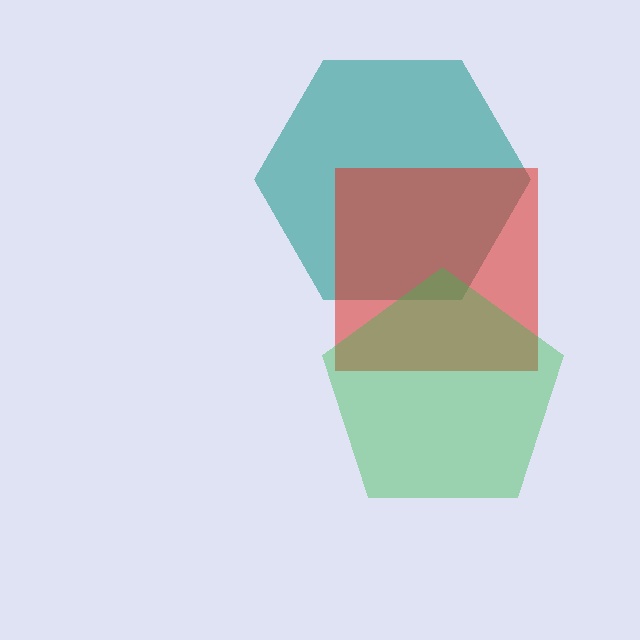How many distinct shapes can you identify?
There are 3 distinct shapes: a teal hexagon, a red square, a green pentagon.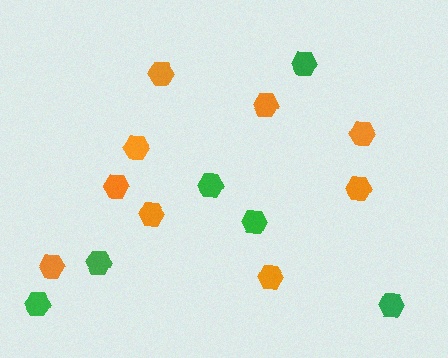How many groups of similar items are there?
There are 2 groups: one group of green hexagons (6) and one group of orange hexagons (9).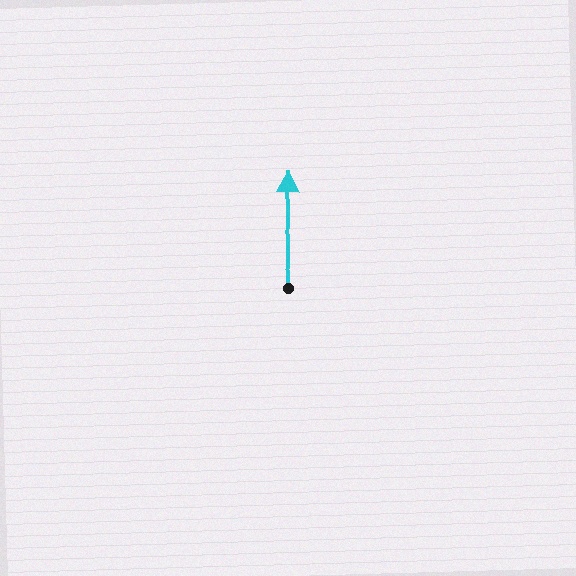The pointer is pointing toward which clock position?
Roughly 12 o'clock.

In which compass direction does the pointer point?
North.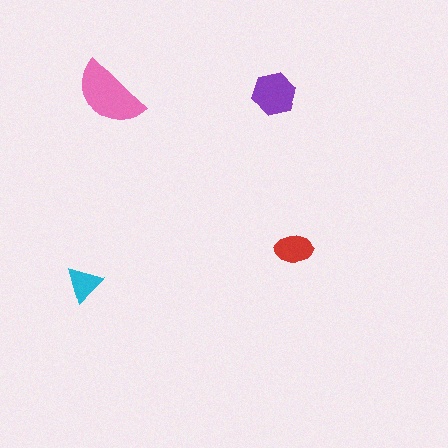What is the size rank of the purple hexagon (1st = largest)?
2nd.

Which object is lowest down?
The cyan triangle is bottommost.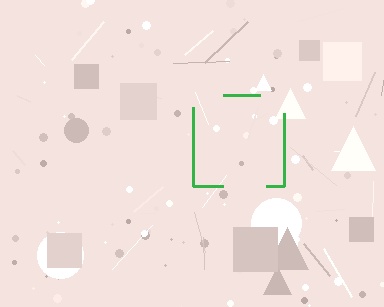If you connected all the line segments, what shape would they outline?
They would outline a square.